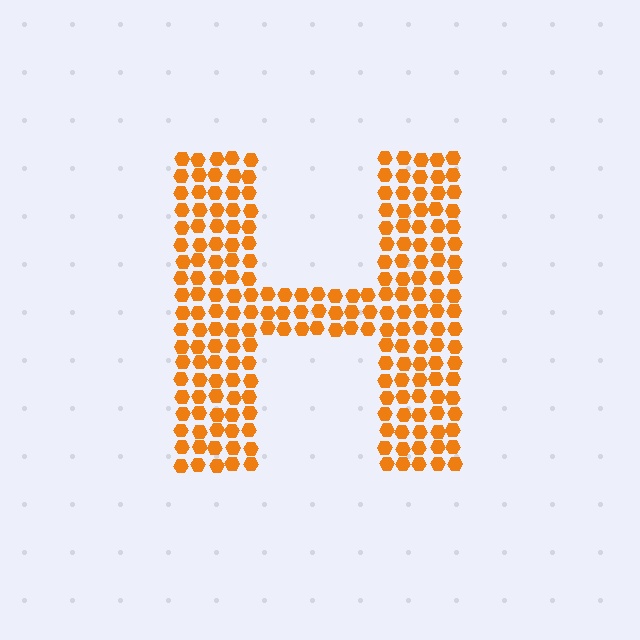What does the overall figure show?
The overall figure shows the letter H.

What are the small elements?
The small elements are hexagons.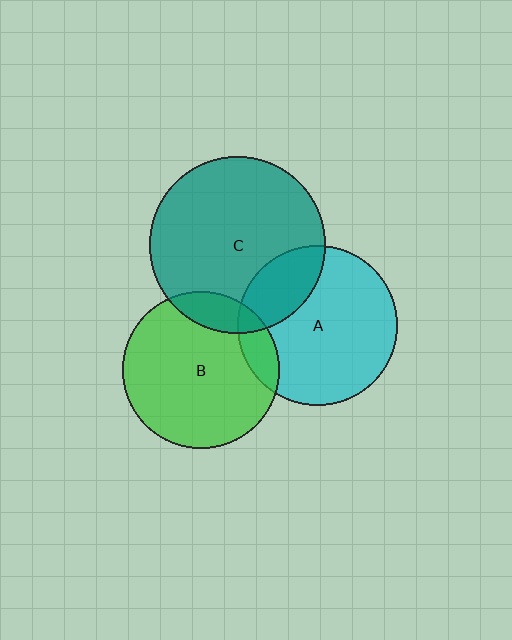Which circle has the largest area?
Circle C (teal).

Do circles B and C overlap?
Yes.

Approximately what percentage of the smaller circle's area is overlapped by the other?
Approximately 15%.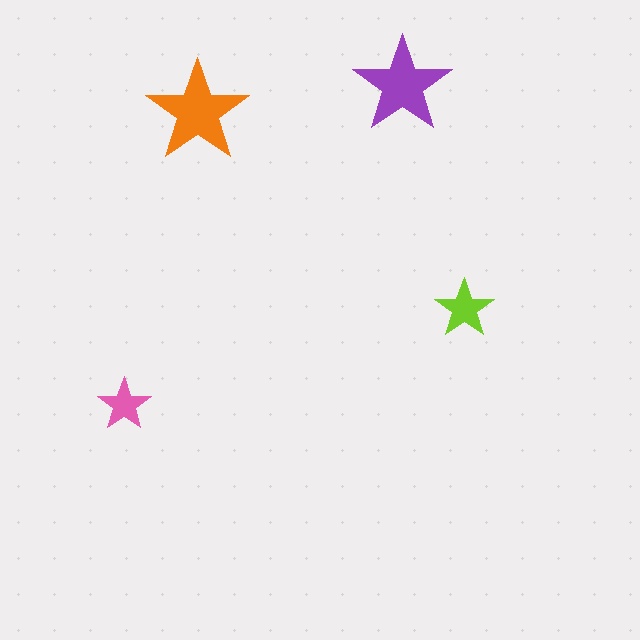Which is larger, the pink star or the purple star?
The purple one.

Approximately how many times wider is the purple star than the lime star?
About 1.5 times wider.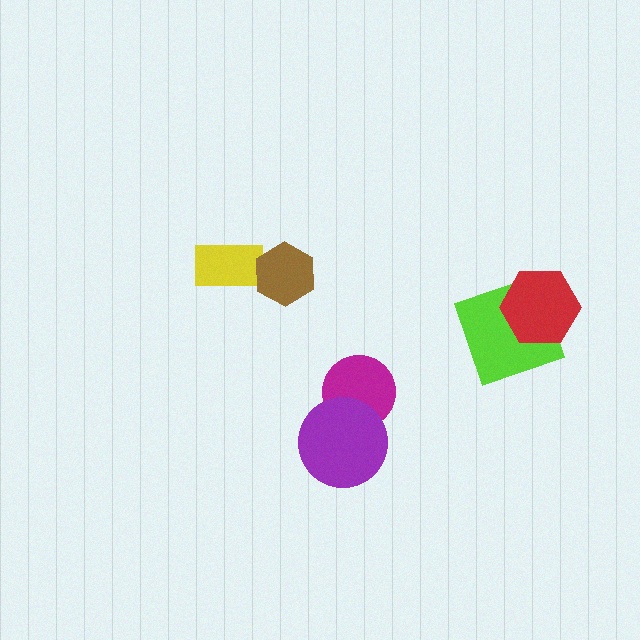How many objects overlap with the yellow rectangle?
1 object overlaps with the yellow rectangle.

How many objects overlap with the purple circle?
1 object overlaps with the purple circle.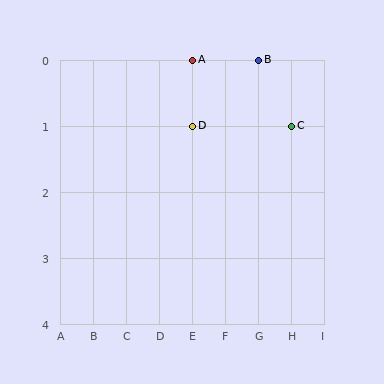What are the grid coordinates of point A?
Point A is at grid coordinates (E, 0).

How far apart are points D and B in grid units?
Points D and B are 2 columns and 1 row apart (about 2.2 grid units diagonally).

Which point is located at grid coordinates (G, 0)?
Point B is at (G, 0).